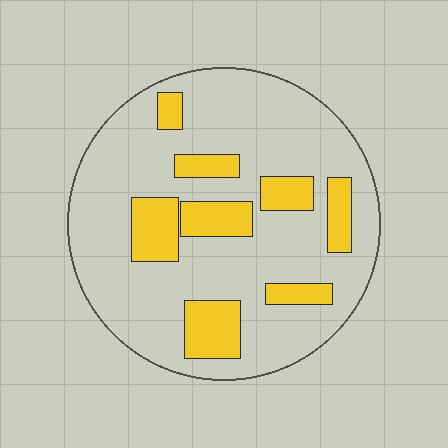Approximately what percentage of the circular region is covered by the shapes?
Approximately 20%.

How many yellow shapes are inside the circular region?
8.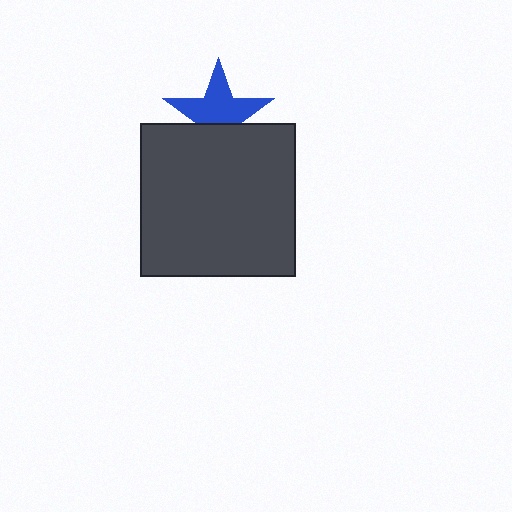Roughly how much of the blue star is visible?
About half of it is visible (roughly 63%).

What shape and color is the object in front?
The object in front is a dark gray rectangle.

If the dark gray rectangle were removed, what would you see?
You would see the complete blue star.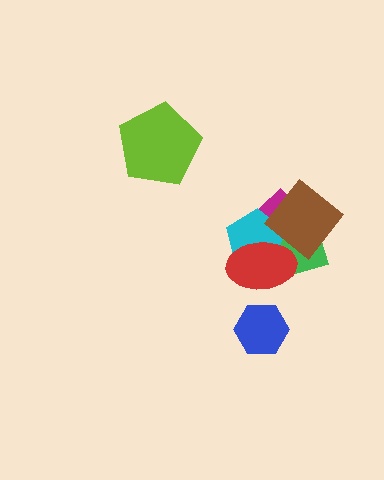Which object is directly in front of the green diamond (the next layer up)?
The cyan pentagon is directly in front of the green diamond.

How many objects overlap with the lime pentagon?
0 objects overlap with the lime pentagon.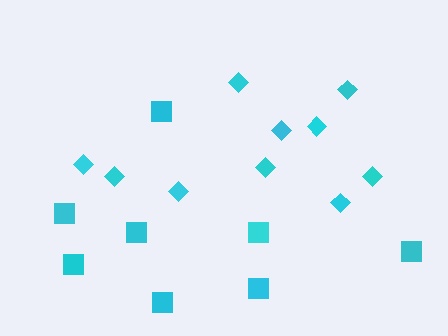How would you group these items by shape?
There are 2 groups: one group of diamonds (10) and one group of squares (8).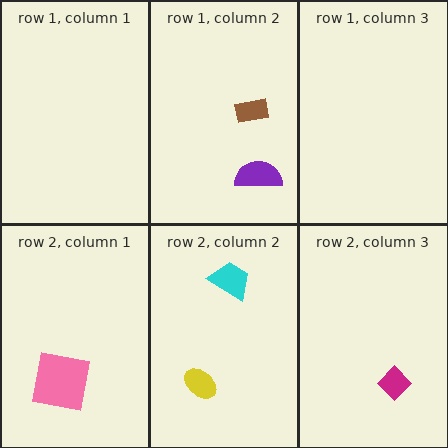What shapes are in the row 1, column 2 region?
The purple semicircle, the brown rectangle.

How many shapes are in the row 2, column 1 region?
1.